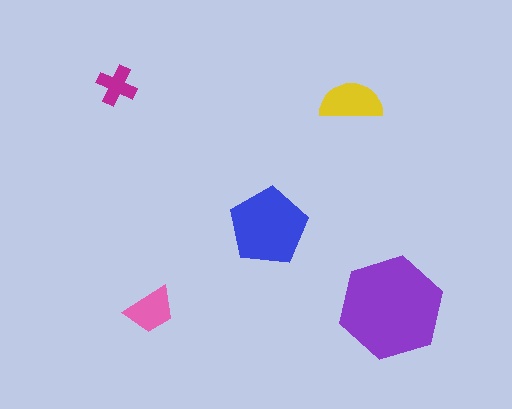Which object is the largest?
The purple hexagon.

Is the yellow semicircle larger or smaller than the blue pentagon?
Smaller.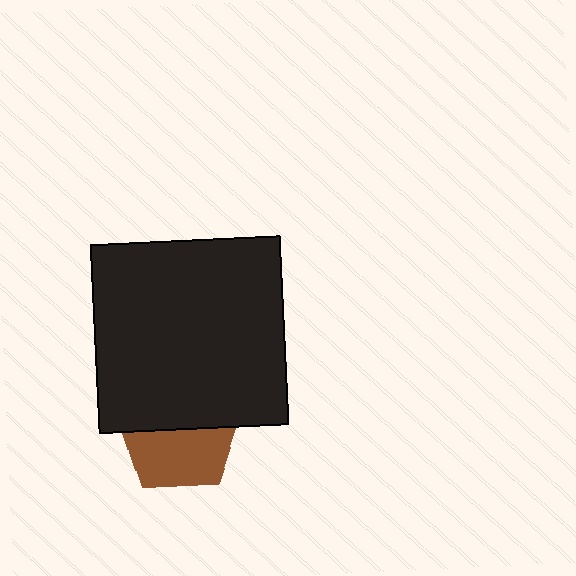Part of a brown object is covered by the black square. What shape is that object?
It is a pentagon.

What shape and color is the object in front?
The object in front is a black square.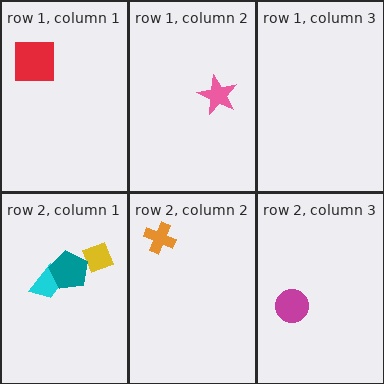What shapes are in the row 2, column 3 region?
The magenta circle.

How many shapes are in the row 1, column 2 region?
1.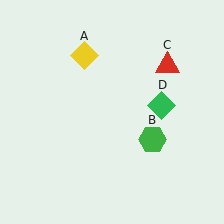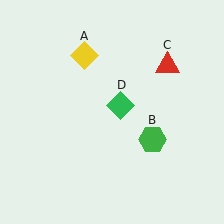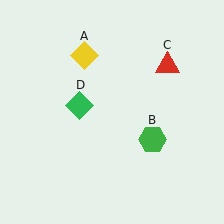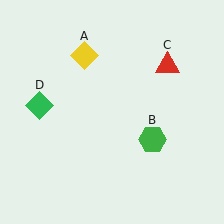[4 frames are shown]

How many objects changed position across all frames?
1 object changed position: green diamond (object D).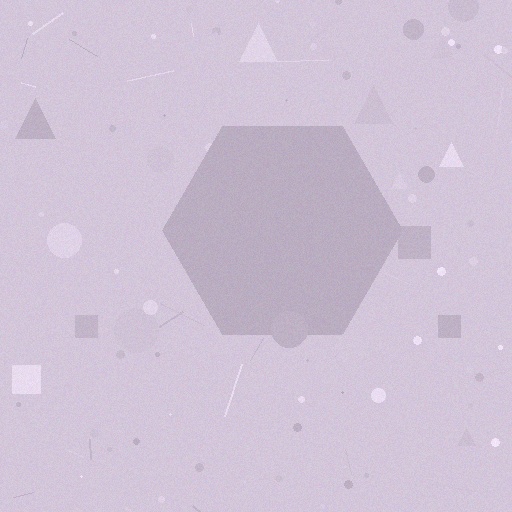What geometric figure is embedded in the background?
A hexagon is embedded in the background.